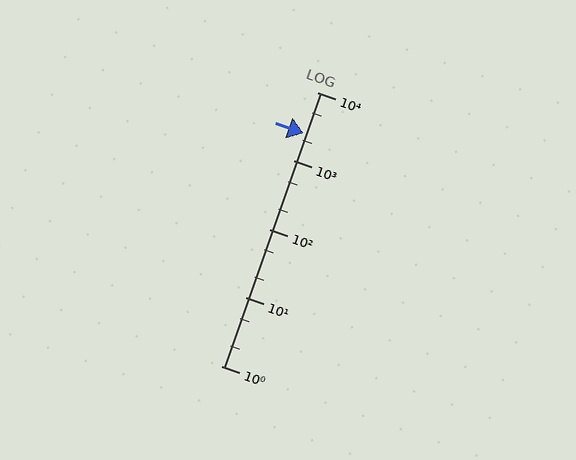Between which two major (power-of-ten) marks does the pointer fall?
The pointer is between 1000 and 10000.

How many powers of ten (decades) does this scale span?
The scale spans 4 decades, from 1 to 10000.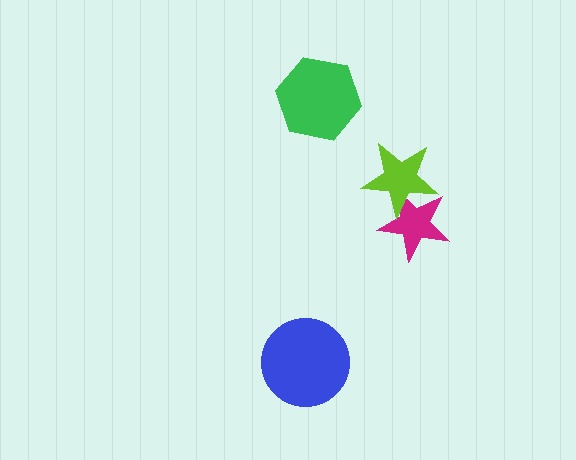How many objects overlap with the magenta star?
1 object overlaps with the magenta star.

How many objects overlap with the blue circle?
0 objects overlap with the blue circle.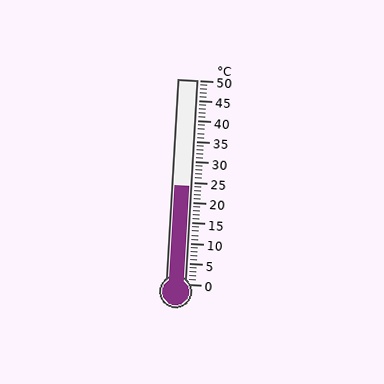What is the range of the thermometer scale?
The thermometer scale ranges from 0°C to 50°C.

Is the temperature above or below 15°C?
The temperature is above 15°C.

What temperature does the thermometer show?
The thermometer shows approximately 24°C.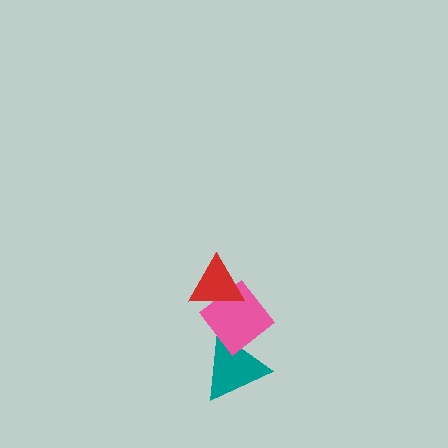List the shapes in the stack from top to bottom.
From top to bottom: the red triangle, the pink diamond, the teal triangle.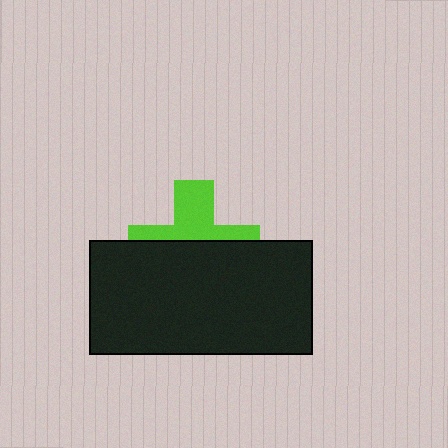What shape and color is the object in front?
The object in front is a black rectangle.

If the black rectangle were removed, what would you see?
You would see the complete lime cross.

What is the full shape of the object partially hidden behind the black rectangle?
The partially hidden object is a lime cross.